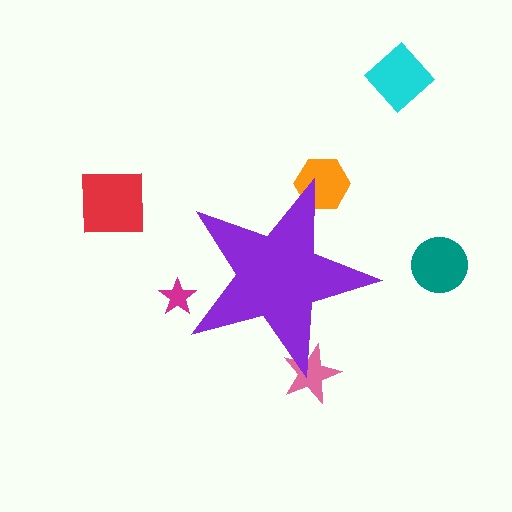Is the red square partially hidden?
No, the red square is fully visible.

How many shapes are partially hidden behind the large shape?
3 shapes are partially hidden.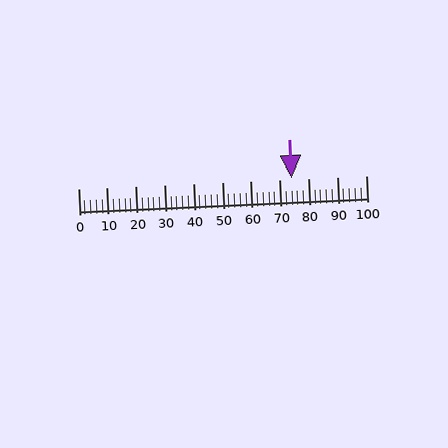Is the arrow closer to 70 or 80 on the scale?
The arrow is closer to 70.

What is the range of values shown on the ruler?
The ruler shows values from 0 to 100.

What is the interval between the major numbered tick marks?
The major tick marks are spaced 10 units apart.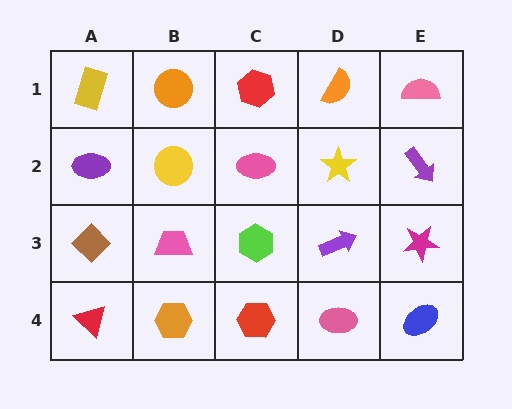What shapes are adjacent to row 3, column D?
A yellow star (row 2, column D), a pink ellipse (row 4, column D), a lime hexagon (row 3, column C), a magenta star (row 3, column E).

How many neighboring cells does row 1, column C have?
3.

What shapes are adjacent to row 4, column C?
A lime hexagon (row 3, column C), an orange hexagon (row 4, column B), a pink ellipse (row 4, column D).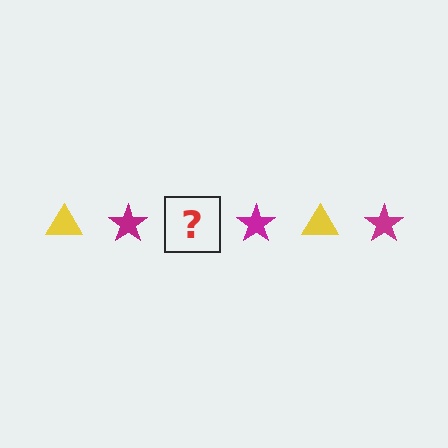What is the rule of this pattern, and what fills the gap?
The rule is that the pattern alternates between yellow triangle and magenta star. The gap should be filled with a yellow triangle.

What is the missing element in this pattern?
The missing element is a yellow triangle.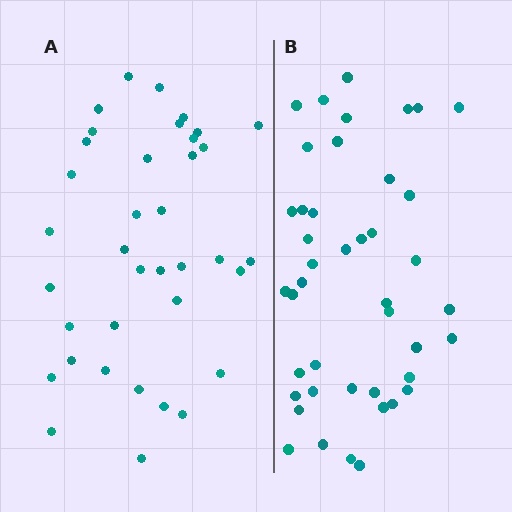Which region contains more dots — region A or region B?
Region B (the right region) has more dots.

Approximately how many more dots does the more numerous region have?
Region B has about 6 more dots than region A.